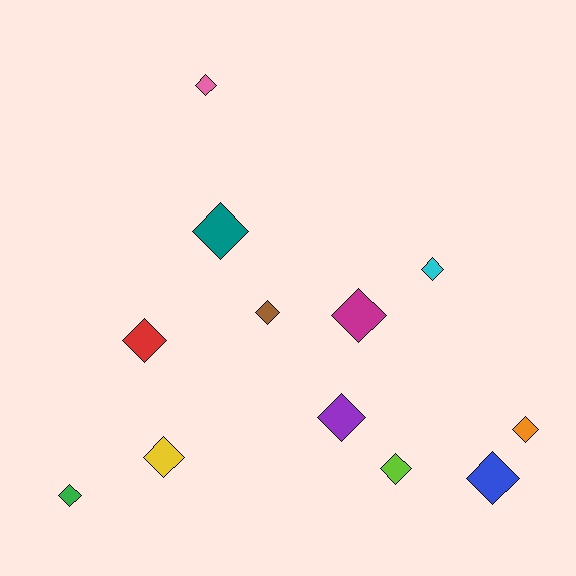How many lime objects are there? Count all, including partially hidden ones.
There is 1 lime object.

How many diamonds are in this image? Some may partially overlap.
There are 12 diamonds.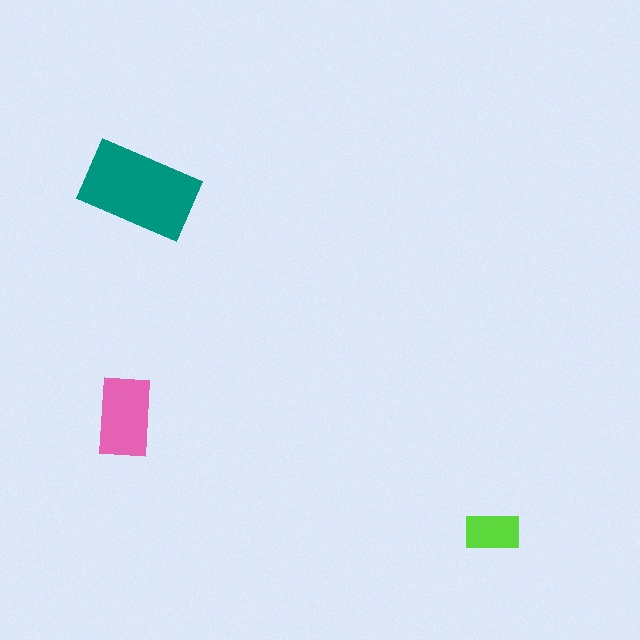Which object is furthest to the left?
The pink rectangle is leftmost.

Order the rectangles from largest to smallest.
the teal one, the pink one, the lime one.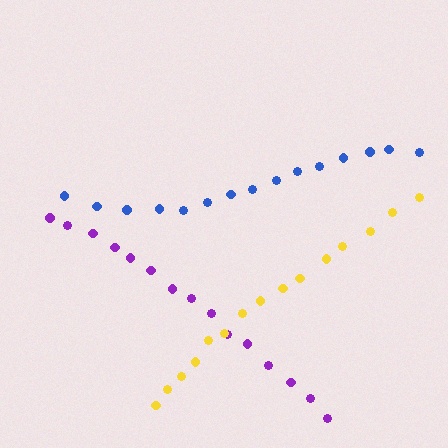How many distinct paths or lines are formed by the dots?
There are 3 distinct paths.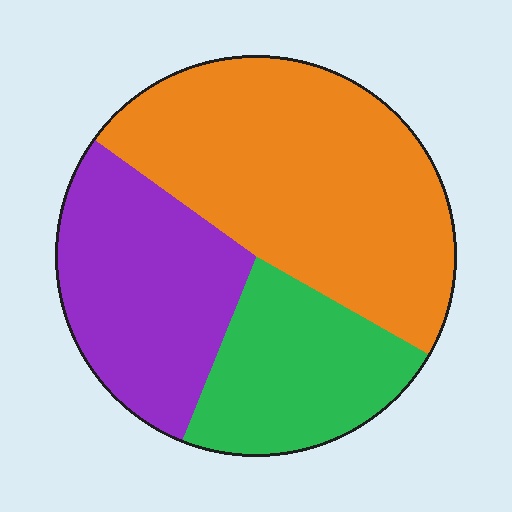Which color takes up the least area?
Green, at roughly 25%.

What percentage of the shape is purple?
Purple takes up about one quarter (1/4) of the shape.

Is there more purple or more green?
Purple.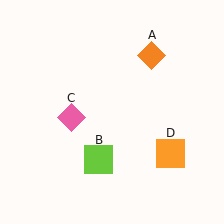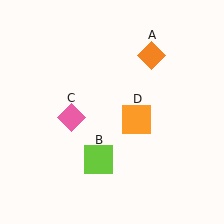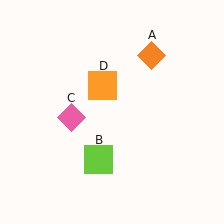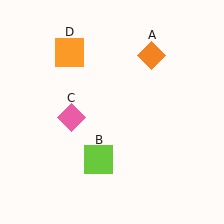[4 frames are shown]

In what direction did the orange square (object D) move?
The orange square (object D) moved up and to the left.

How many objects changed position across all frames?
1 object changed position: orange square (object D).